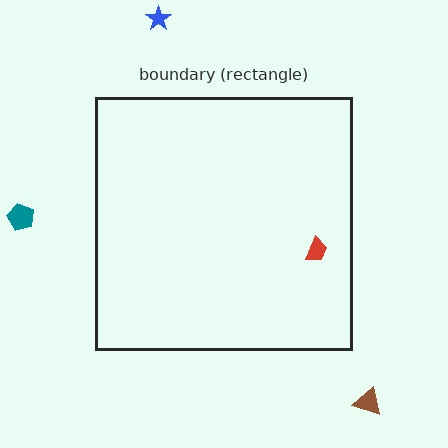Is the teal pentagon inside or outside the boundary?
Outside.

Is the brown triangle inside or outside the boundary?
Outside.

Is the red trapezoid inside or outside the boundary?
Inside.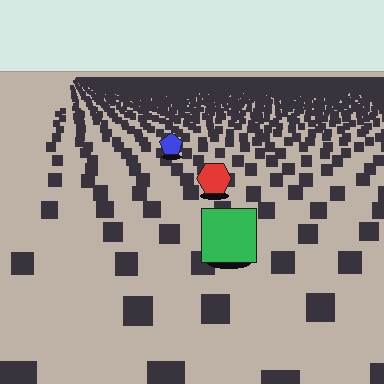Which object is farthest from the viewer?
The blue pentagon is farthest from the viewer. It appears smaller and the ground texture around it is denser.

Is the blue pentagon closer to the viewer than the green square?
No. The green square is closer — you can tell from the texture gradient: the ground texture is coarser near it.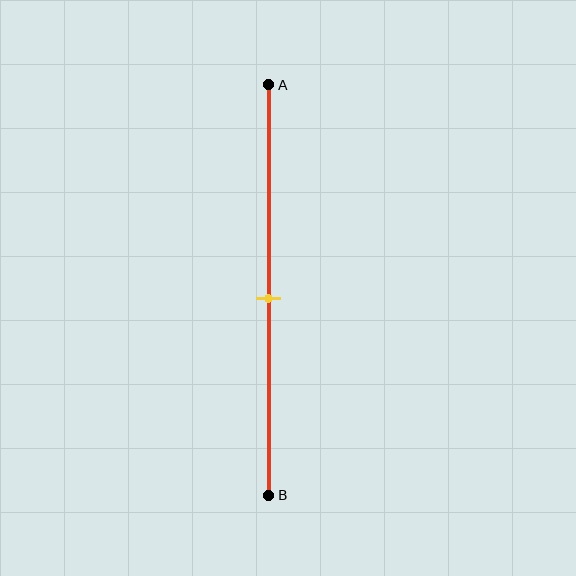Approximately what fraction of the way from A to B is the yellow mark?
The yellow mark is approximately 50% of the way from A to B.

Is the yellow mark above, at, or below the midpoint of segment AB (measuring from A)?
The yellow mark is approximately at the midpoint of segment AB.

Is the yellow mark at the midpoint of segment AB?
Yes, the mark is approximately at the midpoint.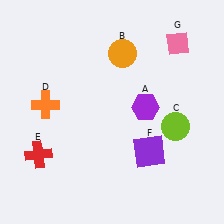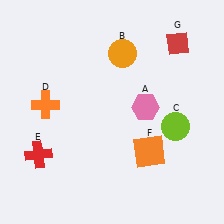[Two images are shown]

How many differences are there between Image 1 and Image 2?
There are 3 differences between the two images.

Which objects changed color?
A changed from purple to pink. F changed from purple to orange. G changed from pink to red.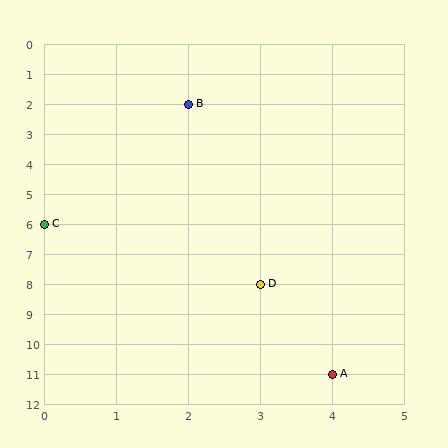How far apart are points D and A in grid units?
Points D and A are 1 column and 3 rows apart (about 3.2 grid units diagonally).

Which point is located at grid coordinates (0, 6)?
Point C is at (0, 6).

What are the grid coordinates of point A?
Point A is at grid coordinates (4, 11).